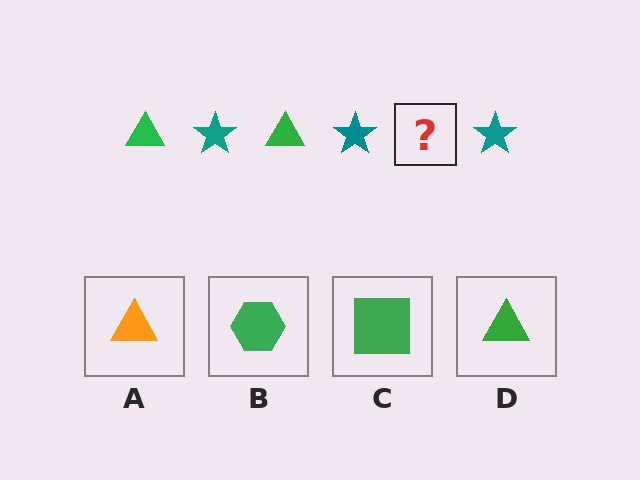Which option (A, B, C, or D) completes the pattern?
D.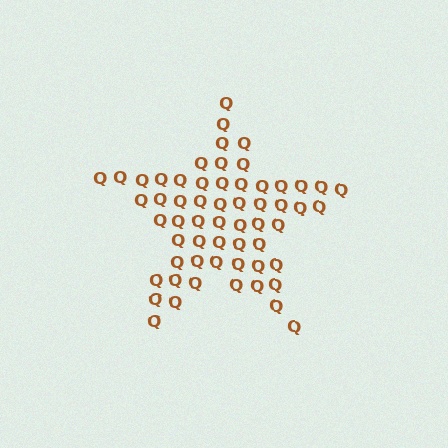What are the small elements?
The small elements are letter Q's.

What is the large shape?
The large shape is a star.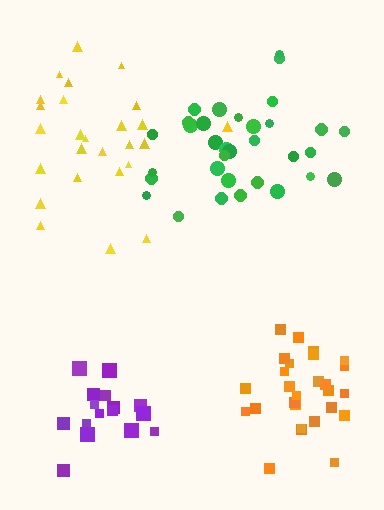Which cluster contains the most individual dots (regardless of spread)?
Green (33).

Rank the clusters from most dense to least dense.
orange, purple, green, yellow.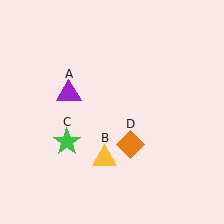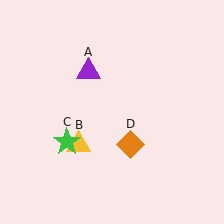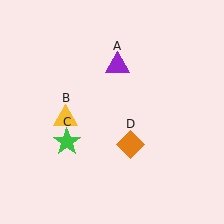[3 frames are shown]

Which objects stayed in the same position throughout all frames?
Green star (object C) and orange diamond (object D) remained stationary.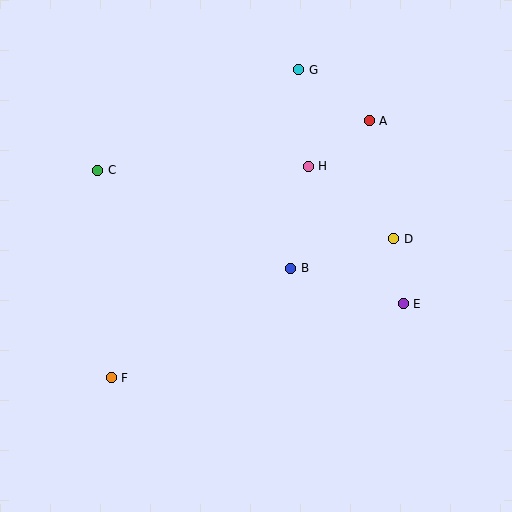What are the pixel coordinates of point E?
Point E is at (403, 304).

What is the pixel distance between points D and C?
The distance between D and C is 304 pixels.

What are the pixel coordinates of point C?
Point C is at (98, 170).